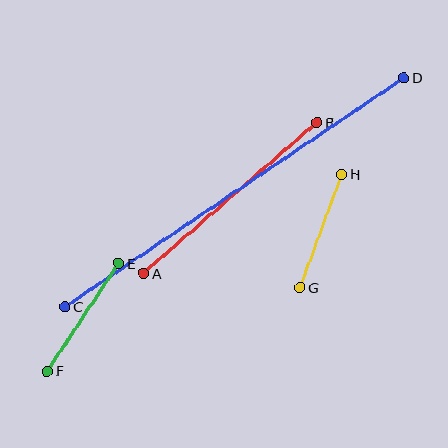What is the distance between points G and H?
The distance is approximately 121 pixels.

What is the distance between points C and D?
The distance is approximately 409 pixels.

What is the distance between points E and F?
The distance is approximately 129 pixels.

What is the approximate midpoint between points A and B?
The midpoint is at approximately (230, 198) pixels.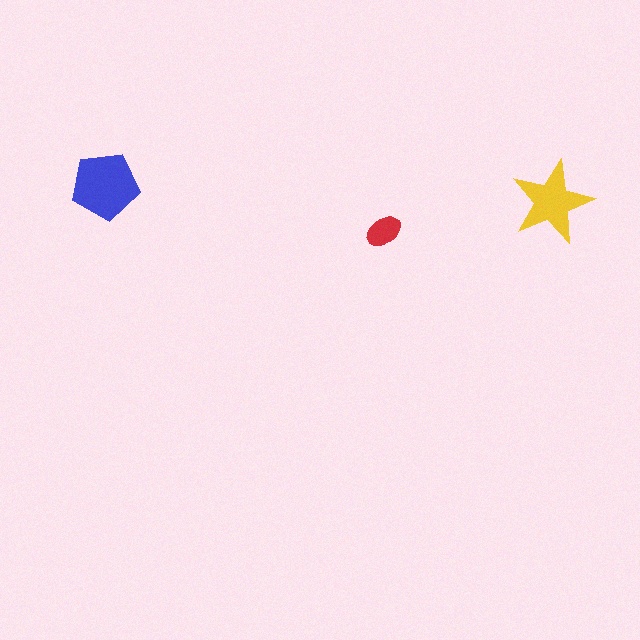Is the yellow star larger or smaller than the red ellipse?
Larger.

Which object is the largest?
The blue pentagon.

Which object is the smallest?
The red ellipse.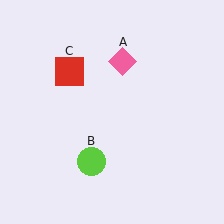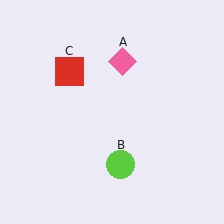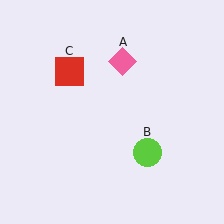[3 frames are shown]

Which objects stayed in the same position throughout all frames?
Pink diamond (object A) and red square (object C) remained stationary.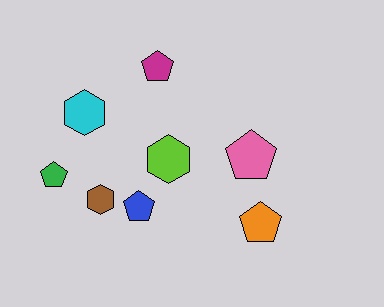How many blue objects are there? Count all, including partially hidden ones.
There is 1 blue object.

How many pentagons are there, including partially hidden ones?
There are 5 pentagons.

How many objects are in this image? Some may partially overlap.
There are 8 objects.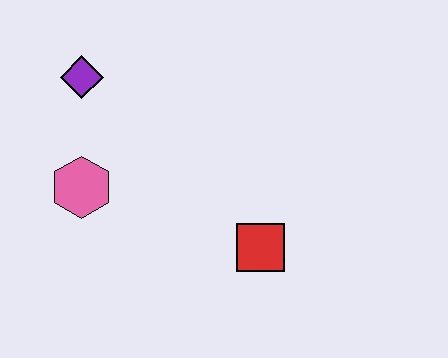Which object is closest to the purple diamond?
The pink hexagon is closest to the purple diamond.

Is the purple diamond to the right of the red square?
No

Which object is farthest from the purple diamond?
The red square is farthest from the purple diamond.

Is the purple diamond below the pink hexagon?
No